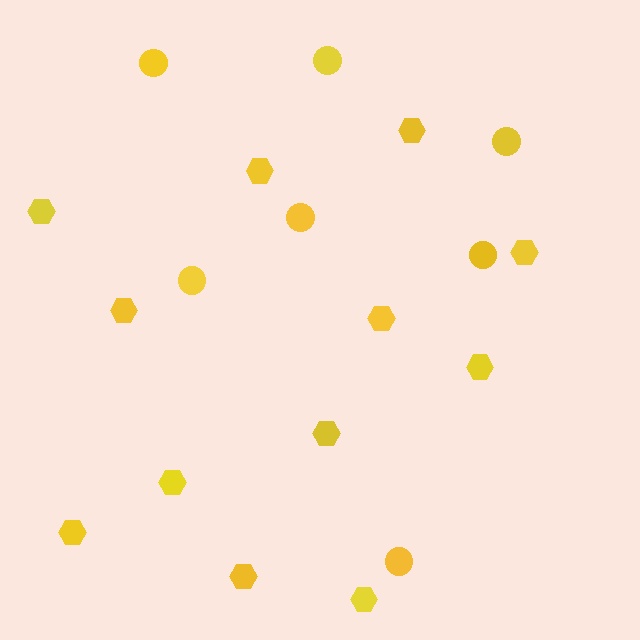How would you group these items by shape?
There are 2 groups: one group of circles (7) and one group of hexagons (12).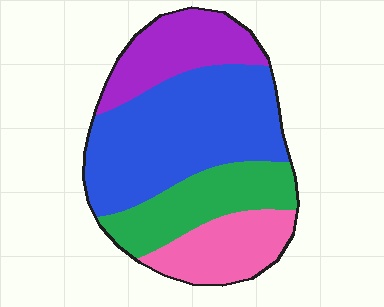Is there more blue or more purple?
Blue.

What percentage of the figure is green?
Green covers 21% of the figure.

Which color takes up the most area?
Blue, at roughly 45%.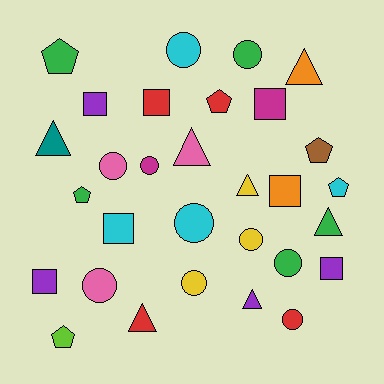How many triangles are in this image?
There are 7 triangles.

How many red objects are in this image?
There are 4 red objects.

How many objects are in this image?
There are 30 objects.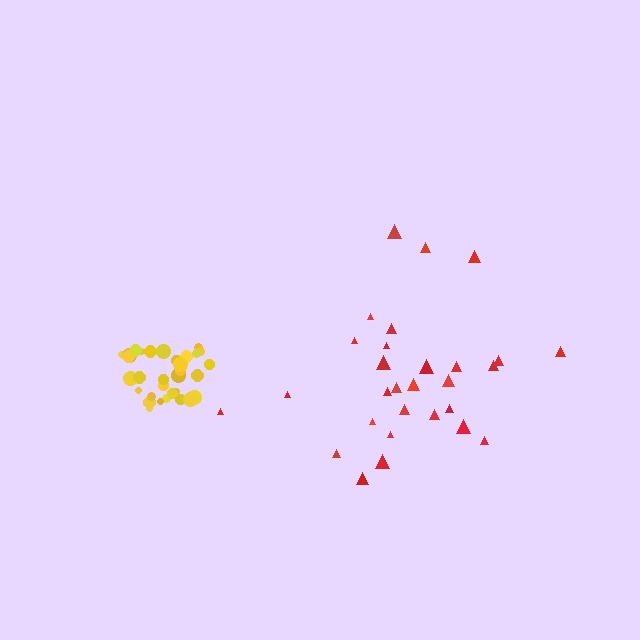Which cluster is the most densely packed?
Yellow.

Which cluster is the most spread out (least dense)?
Red.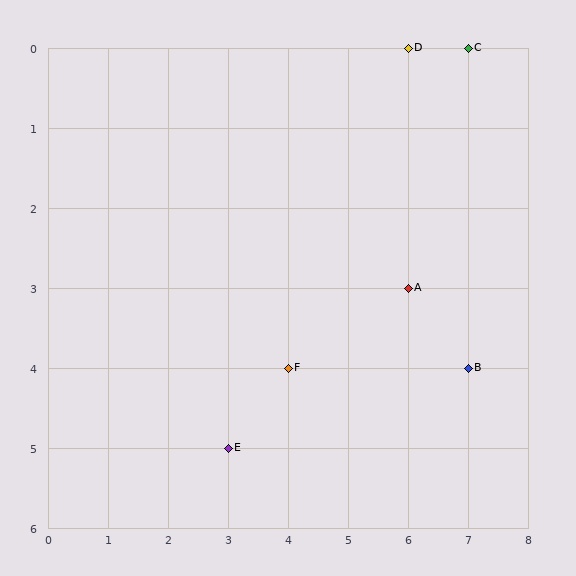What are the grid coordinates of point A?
Point A is at grid coordinates (6, 3).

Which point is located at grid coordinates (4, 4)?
Point F is at (4, 4).